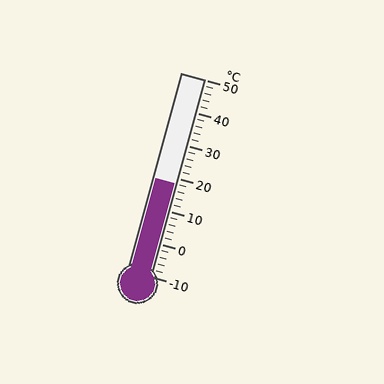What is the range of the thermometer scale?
The thermometer scale ranges from -10°C to 50°C.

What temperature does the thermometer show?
The thermometer shows approximately 18°C.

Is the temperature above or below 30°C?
The temperature is below 30°C.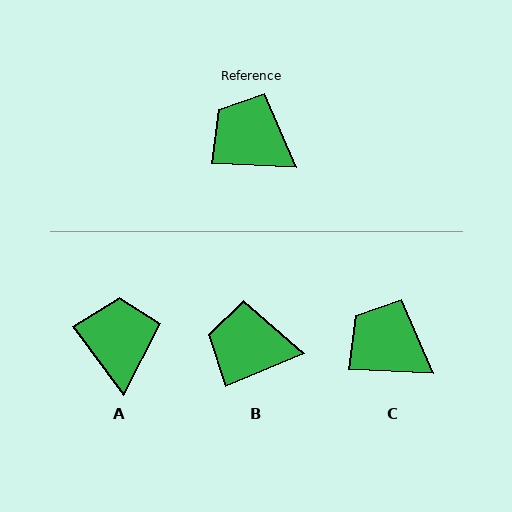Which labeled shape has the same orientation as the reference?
C.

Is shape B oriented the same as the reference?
No, it is off by about 26 degrees.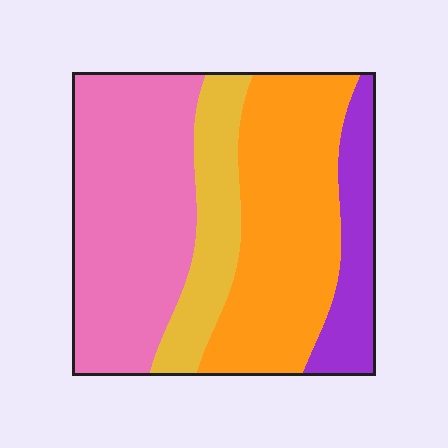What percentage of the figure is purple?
Purple takes up about one eighth (1/8) of the figure.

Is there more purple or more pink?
Pink.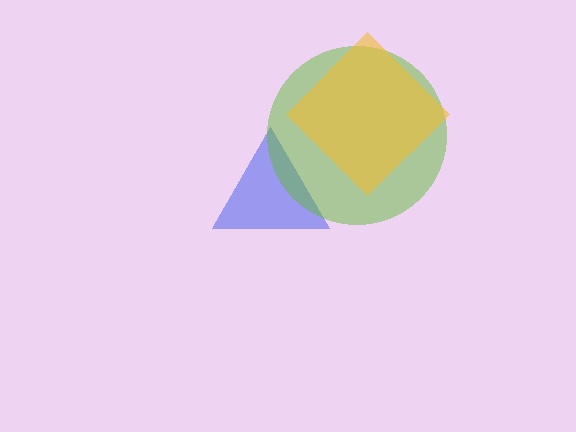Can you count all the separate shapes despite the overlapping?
Yes, there are 3 separate shapes.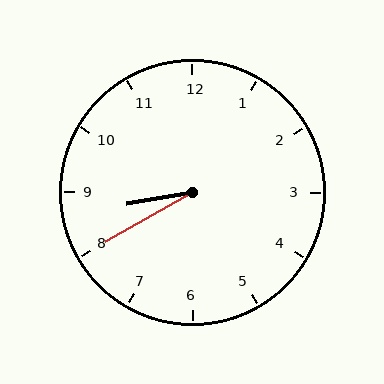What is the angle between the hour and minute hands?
Approximately 20 degrees.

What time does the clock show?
8:40.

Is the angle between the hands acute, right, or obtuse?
It is acute.